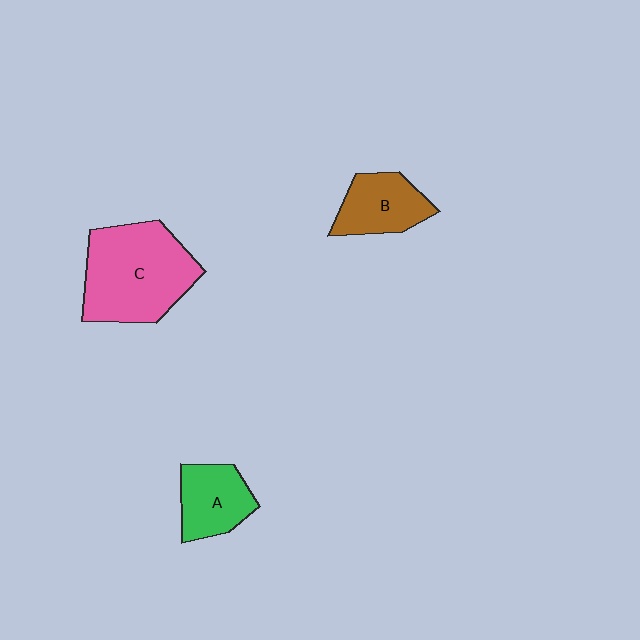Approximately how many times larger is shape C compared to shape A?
Approximately 2.0 times.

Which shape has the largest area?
Shape C (pink).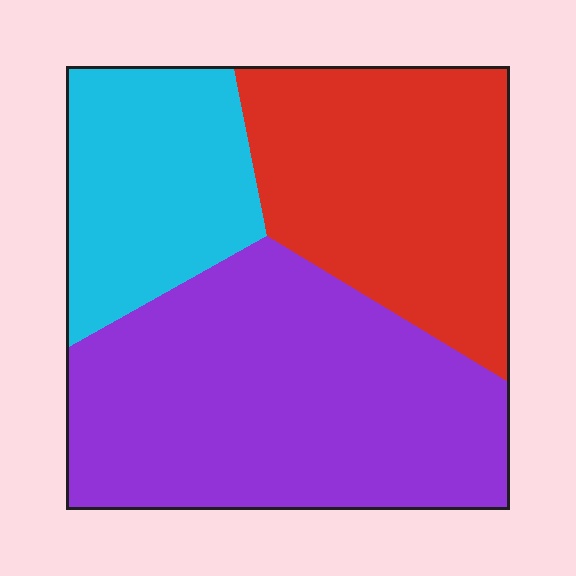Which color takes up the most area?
Purple, at roughly 45%.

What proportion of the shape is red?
Red takes up about one third (1/3) of the shape.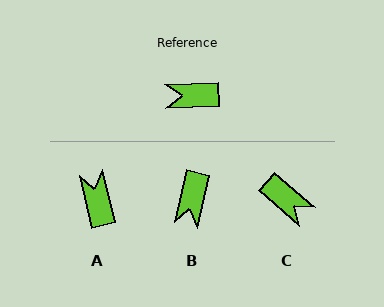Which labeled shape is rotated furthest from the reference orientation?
C, about 137 degrees away.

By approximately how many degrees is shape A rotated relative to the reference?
Approximately 79 degrees clockwise.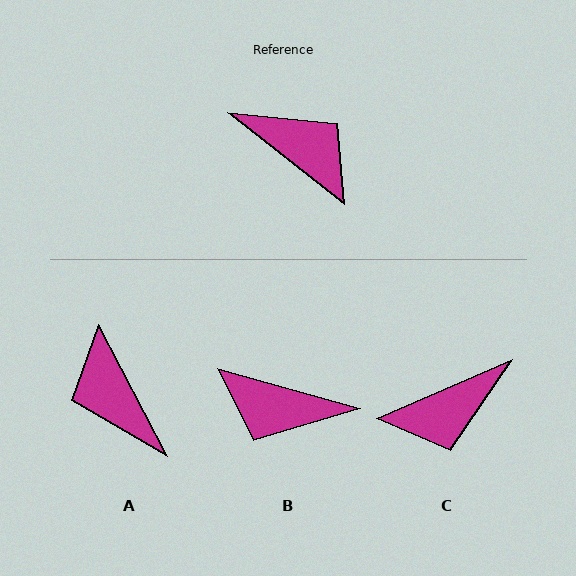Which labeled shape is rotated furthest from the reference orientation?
B, about 158 degrees away.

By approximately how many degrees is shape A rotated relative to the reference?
Approximately 156 degrees counter-clockwise.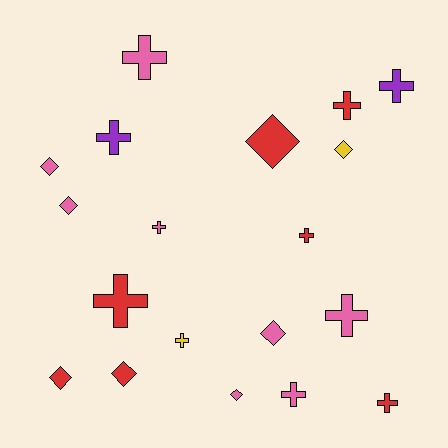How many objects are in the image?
There are 19 objects.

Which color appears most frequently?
Pink, with 8 objects.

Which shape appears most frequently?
Cross, with 11 objects.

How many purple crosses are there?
There are 2 purple crosses.